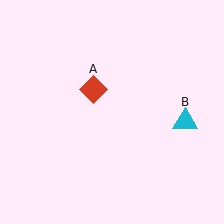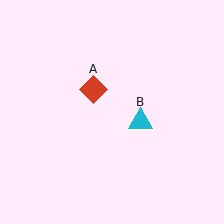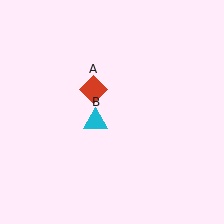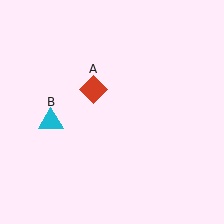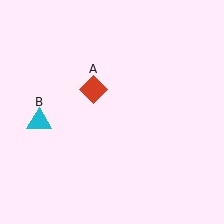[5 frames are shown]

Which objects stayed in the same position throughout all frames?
Red diamond (object A) remained stationary.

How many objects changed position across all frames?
1 object changed position: cyan triangle (object B).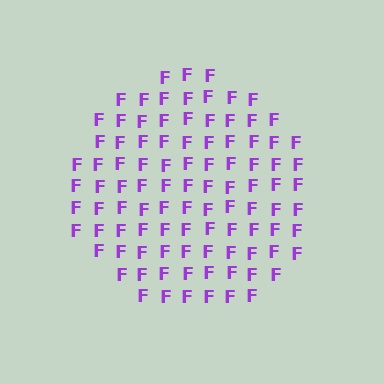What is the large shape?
The large shape is a circle.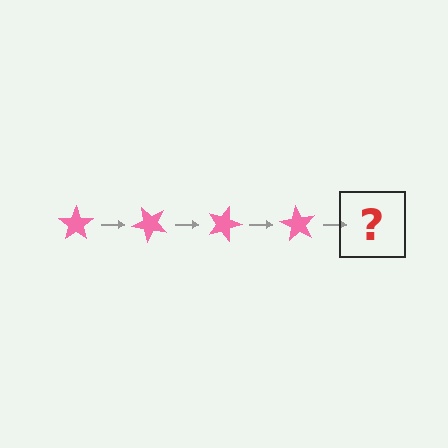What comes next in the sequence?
The next element should be a pink star rotated 180 degrees.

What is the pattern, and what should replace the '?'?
The pattern is that the star rotates 45 degrees each step. The '?' should be a pink star rotated 180 degrees.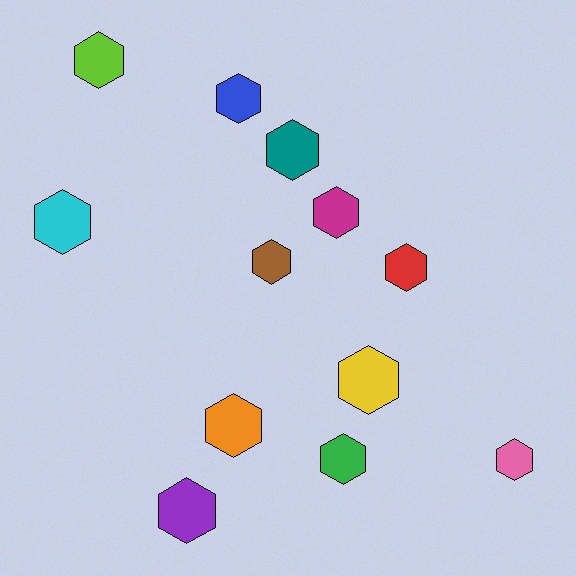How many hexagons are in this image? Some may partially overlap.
There are 12 hexagons.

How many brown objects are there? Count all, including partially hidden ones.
There is 1 brown object.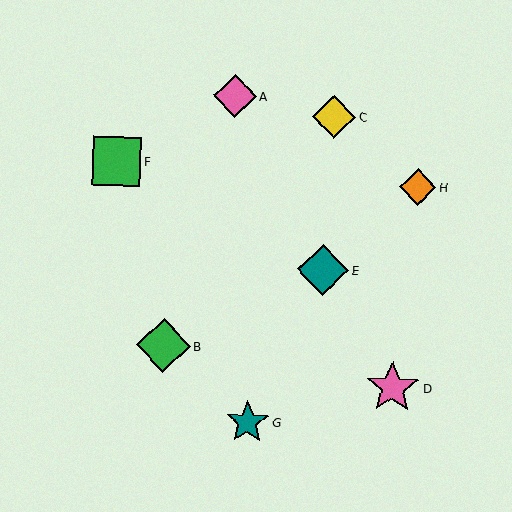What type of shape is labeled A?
Shape A is a pink diamond.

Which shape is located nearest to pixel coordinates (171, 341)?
The green diamond (labeled B) at (163, 346) is nearest to that location.